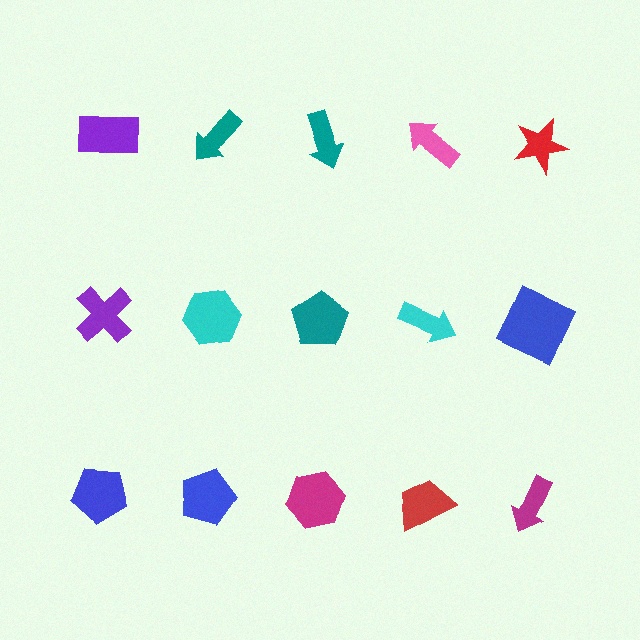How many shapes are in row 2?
5 shapes.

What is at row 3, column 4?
A red trapezoid.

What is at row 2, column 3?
A teal pentagon.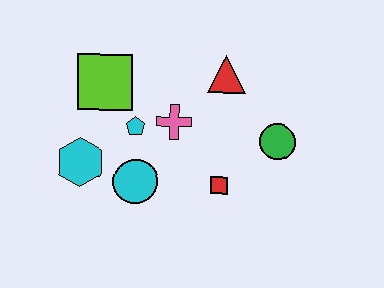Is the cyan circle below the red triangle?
Yes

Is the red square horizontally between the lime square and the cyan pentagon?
No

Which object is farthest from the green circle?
The cyan hexagon is farthest from the green circle.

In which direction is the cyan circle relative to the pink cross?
The cyan circle is below the pink cross.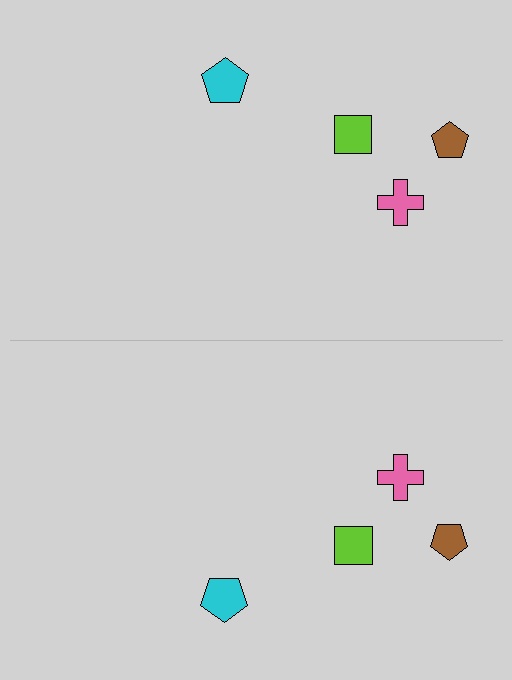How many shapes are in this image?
There are 8 shapes in this image.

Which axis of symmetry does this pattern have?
The pattern has a horizontal axis of symmetry running through the center of the image.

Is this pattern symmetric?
Yes, this pattern has bilateral (reflection) symmetry.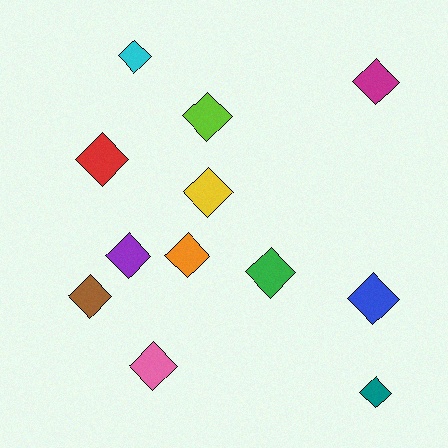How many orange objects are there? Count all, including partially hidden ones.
There is 1 orange object.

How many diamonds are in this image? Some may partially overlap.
There are 12 diamonds.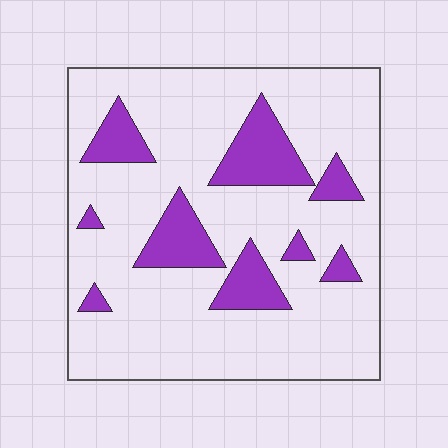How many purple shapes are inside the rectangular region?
9.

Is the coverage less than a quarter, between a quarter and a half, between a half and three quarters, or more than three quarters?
Less than a quarter.